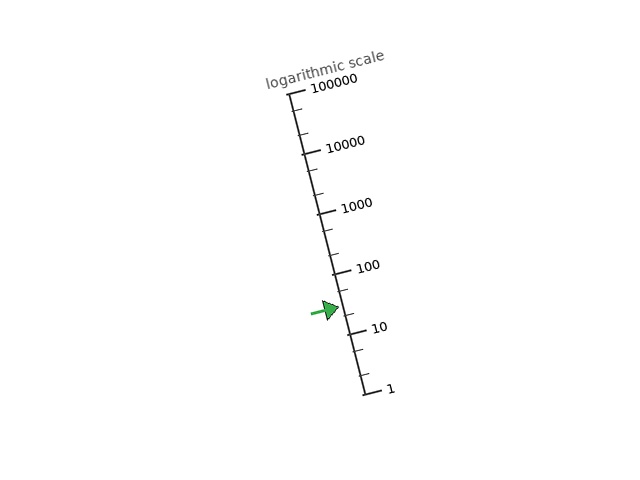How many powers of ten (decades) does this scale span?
The scale spans 5 decades, from 1 to 100000.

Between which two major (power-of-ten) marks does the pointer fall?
The pointer is between 10 and 100.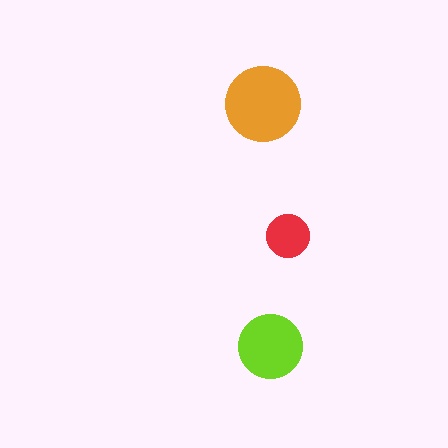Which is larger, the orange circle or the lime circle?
The orange one.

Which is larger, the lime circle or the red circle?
The lime one.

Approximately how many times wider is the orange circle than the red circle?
About 1.5 times wider.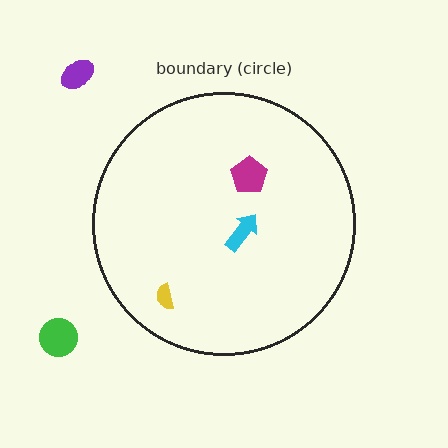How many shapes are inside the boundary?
3 inside, 2 outside.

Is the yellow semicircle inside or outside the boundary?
Inside.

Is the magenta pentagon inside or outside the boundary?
Inside.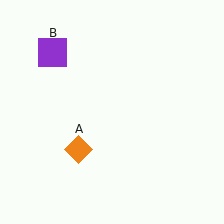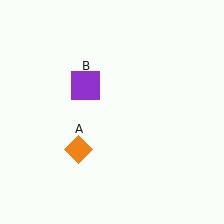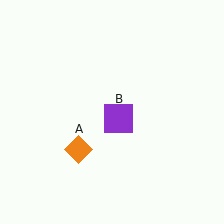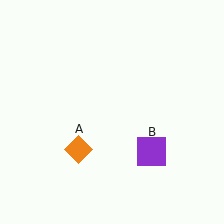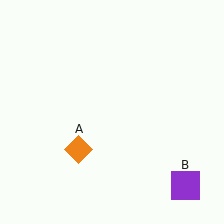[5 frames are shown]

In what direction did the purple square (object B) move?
The purple square (object B) moved down and to the right.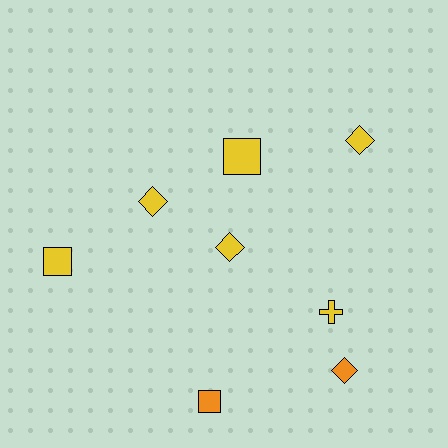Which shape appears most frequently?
Diamond, with 4 objects.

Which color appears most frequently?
Yellow, with 6 objects.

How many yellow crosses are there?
There is 1 yellow cross.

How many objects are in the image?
There are 8 objects.